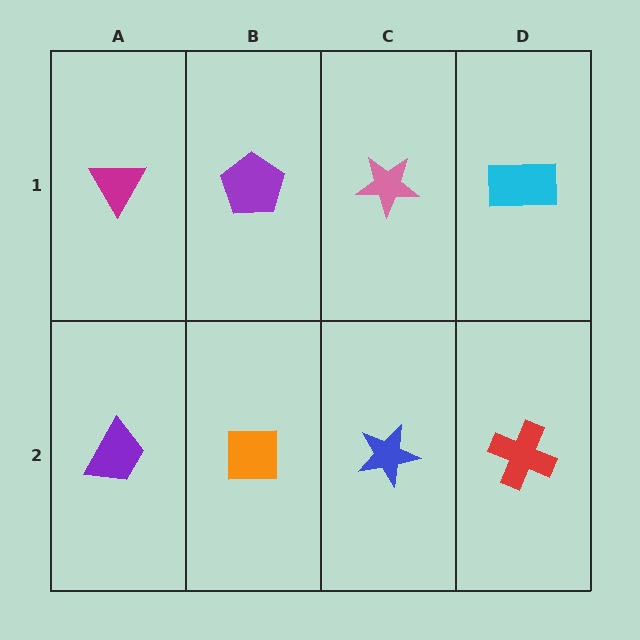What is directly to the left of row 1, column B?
A magenta triangle.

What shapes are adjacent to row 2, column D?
A cyan rectangle (row 1, column D), a blue star (row 2, column C).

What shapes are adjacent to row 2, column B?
A purple pentagon (row 1, column B), a purple trapezoid (row 2, column A), a blue star (row 2, column C).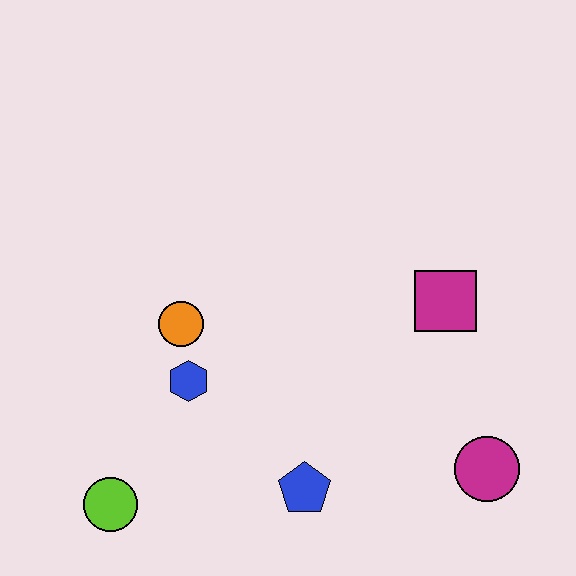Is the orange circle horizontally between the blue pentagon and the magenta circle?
No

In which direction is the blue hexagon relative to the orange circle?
The blue hexagon is below the orange circle.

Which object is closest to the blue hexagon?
The orange circle is closest to the blue hexagon.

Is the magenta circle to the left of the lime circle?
No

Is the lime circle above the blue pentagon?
No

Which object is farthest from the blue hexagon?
The magenta circle is farthest from the blue hexagon.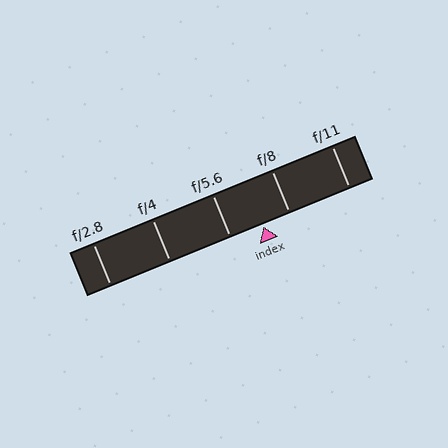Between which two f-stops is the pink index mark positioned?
The index mark is between f/5.6 and f/8.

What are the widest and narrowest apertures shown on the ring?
The widest aperture shown is f/2.8 and the narrowest is f/11.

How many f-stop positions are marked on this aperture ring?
There are 5 f-stop positions marked.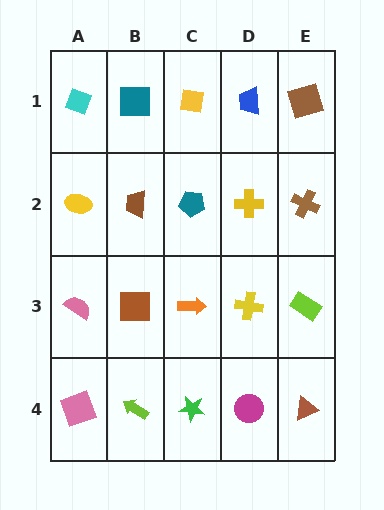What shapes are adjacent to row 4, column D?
A yellow cross (row 3, column D), a green star (row 4, column C), a brown triangle (row 4, column E).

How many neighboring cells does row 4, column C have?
3.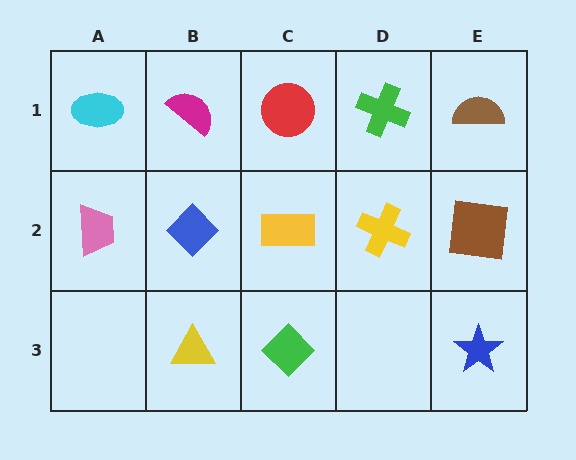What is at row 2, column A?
A pink trapezoid.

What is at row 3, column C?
A green diamond.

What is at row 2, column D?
A yellow cross.